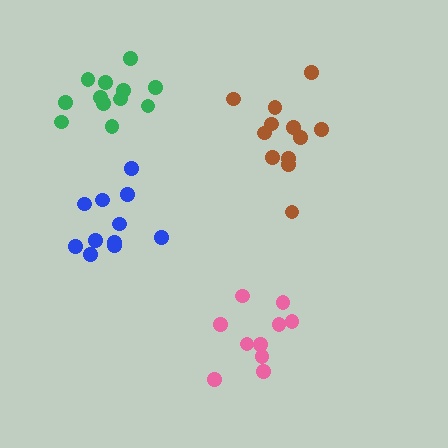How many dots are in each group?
Group 1: 11 dots, Group 2: 12 dots, Group 3: 10 dots, Group 4: 12 dots (45 total).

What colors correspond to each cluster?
The clusters are colored: blue, green, pink, brown.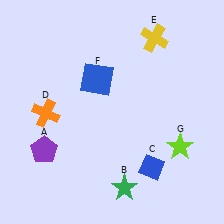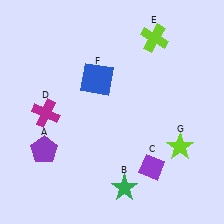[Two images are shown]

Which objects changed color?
C changed from blue to purple. D changed from orange to magenta. E changed from yellow to lime.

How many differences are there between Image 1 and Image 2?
There are 3 differences between the two images.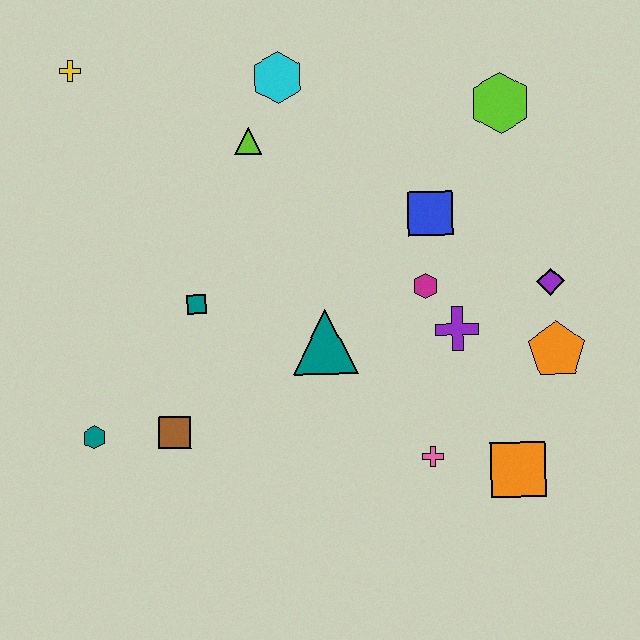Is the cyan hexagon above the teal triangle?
Yes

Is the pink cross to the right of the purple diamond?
No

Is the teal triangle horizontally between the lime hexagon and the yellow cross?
Yes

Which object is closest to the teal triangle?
The magenta hexagon is closest to the teal triangle.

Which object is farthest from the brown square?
The lime hexagon is farthest from the brown square.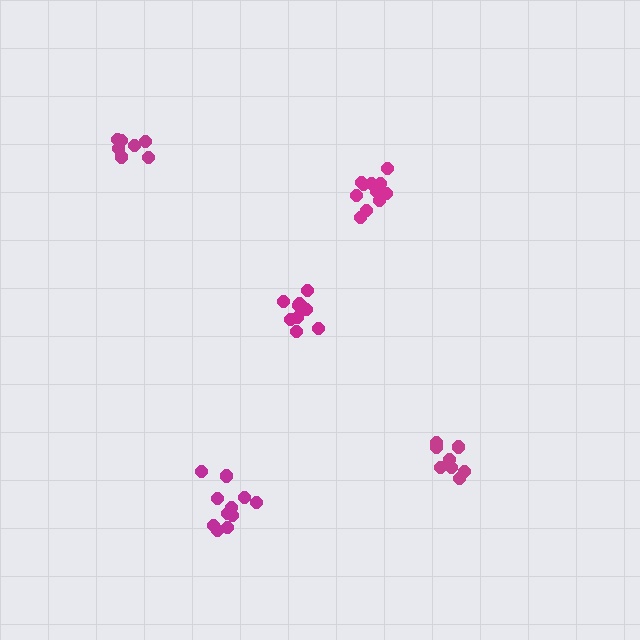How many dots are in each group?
Group 1: 11 dots, Group 2: 11 dots, Group 3: 10 dots, Group 4: 8 dots, Group 5: 8 dots (48 total).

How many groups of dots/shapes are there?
There are 5 groups.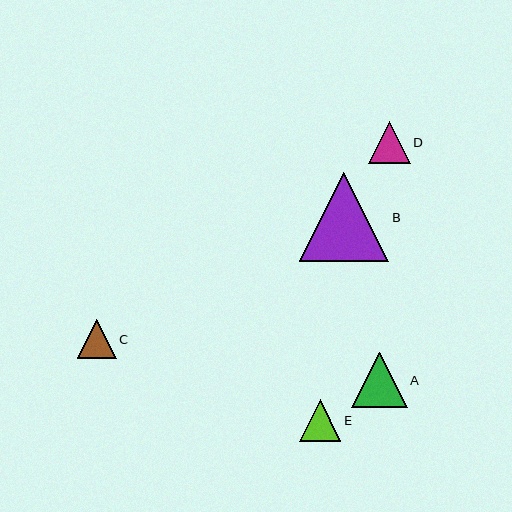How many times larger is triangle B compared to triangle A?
Triangle B is approximately 1.6 times the size of triangle A.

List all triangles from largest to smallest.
From largest to smallest: B, A, D, E, C.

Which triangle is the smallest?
Triangle C is the smallest with a size of approximately 38 pixels.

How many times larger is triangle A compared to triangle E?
Triangle A is approximately 1.3 times the size of triangle E.